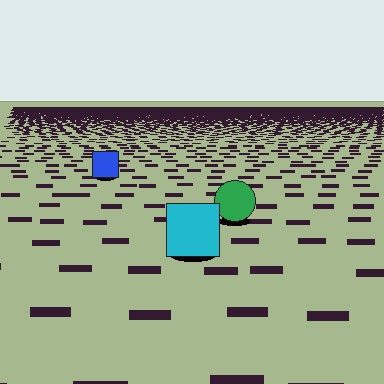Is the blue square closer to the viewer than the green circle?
No. The green circle is closer — you can tell from the texture gradient: the ground texture is coarser near it.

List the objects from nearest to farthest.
From nearest to farthest: the cyan square, the green circle, the blue square.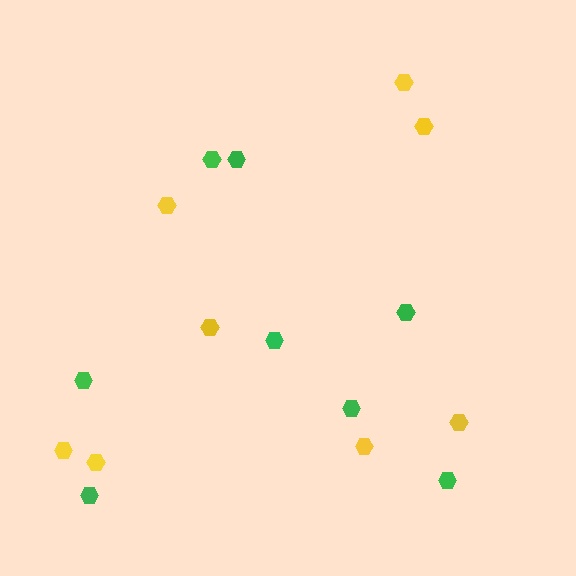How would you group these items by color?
There are 2 groups: one group of green hexagons (8) and one group of yellow hexagons (8).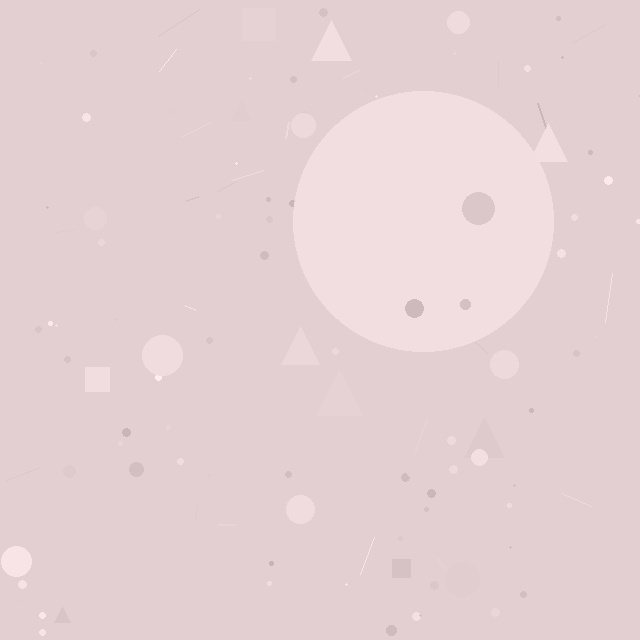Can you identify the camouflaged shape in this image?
The camouflaged shape is a circle.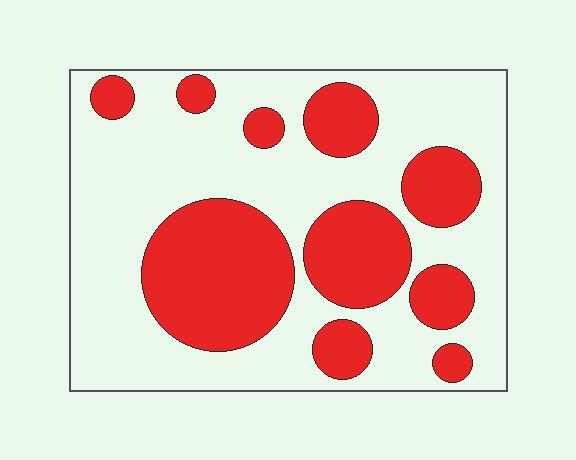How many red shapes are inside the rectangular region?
10.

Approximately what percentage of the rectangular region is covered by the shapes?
Approximately 35%.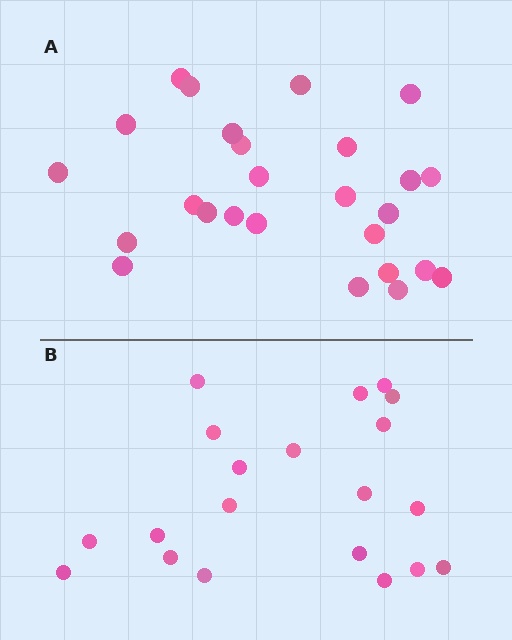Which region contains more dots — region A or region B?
Region A (the top region) has more dots.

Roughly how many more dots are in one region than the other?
Region A has about 6 more dots than region B.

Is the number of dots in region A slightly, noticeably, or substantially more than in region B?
Region A has noticeably more, but not dramatically so. The ratio is roughly 1.3 to 1.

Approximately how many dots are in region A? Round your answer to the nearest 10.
About 30 dots. (The exact count is 26, which rounds to 30.)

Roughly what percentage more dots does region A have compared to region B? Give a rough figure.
About 30% more.